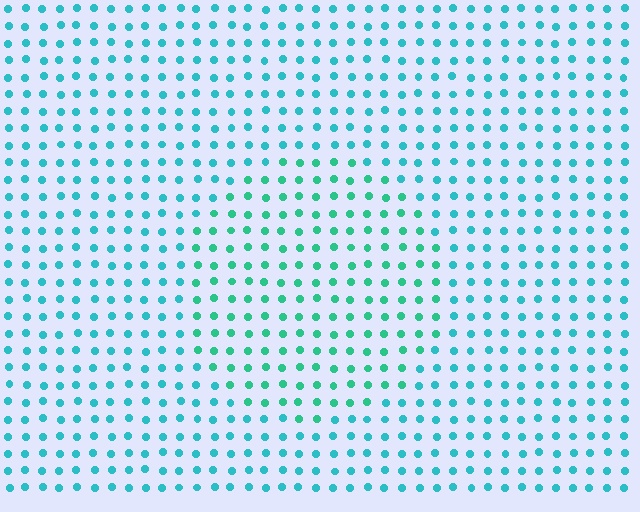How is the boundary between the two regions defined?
The boundary is defined purely by a slight shift in hue (about 25 degrees). Spacing, size, and orientation are identical on both sides.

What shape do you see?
I see a circle.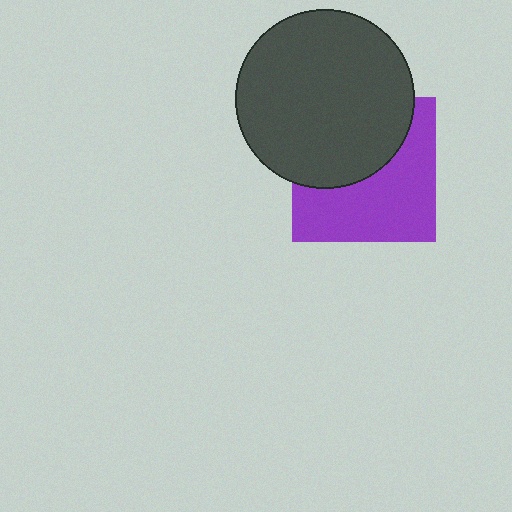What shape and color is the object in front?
The object in front is a dark gray circle.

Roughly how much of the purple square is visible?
About half of it is visible (roughly 54%).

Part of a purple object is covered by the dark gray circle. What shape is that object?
It is a square.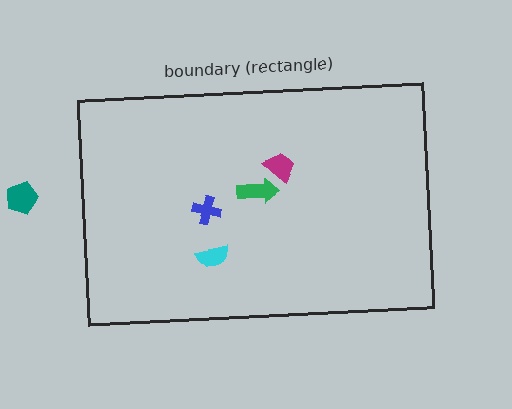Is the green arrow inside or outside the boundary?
Inside.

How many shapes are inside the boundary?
4 inside, 1 outside.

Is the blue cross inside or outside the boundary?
Inside.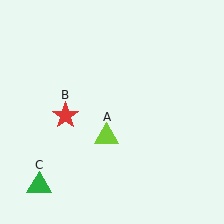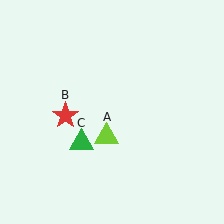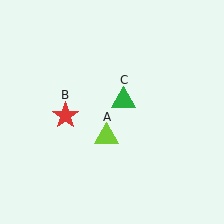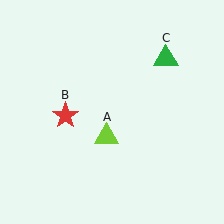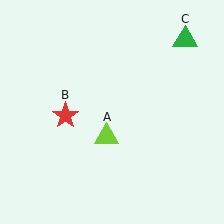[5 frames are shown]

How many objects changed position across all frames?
1 object changed position: green triangle (object C).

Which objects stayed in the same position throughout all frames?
Lime triangle (object A) and red star (object B) remained stationary.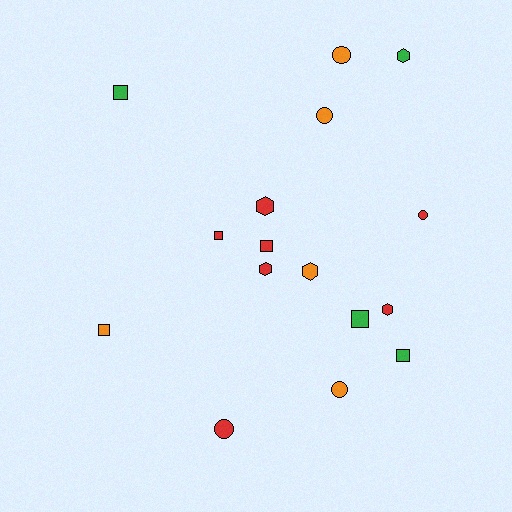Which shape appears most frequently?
Square, with 6 objects.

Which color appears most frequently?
Red, with 7 objects.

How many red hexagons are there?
There are 3 red hexagons.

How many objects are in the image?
There are 16 objects.